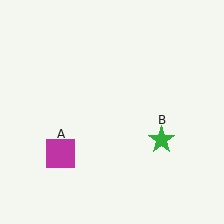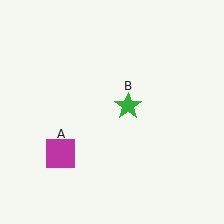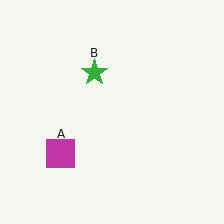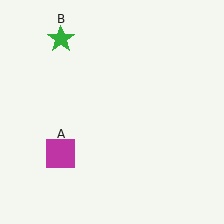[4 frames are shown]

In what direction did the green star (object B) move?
The green star (object B) moved up and to the left.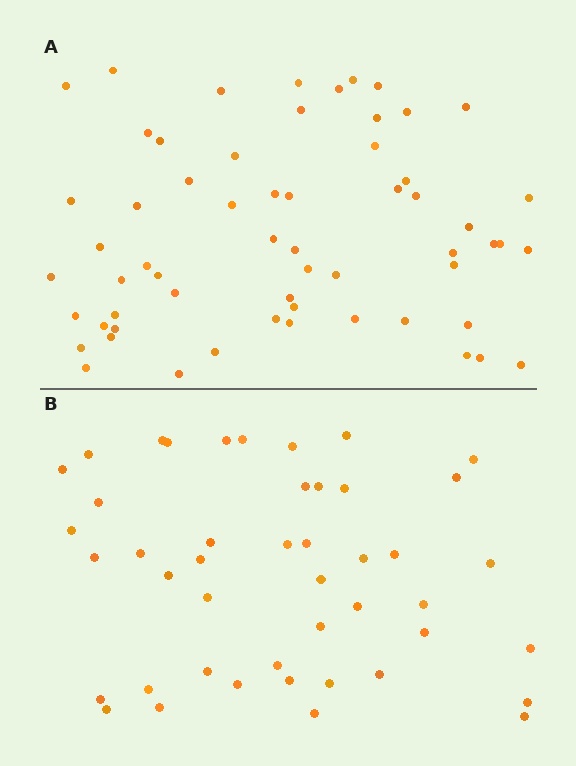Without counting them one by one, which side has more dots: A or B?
Region A (the top region) has more dots.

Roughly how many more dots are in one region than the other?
Region A has approximately 15 more dots than region B.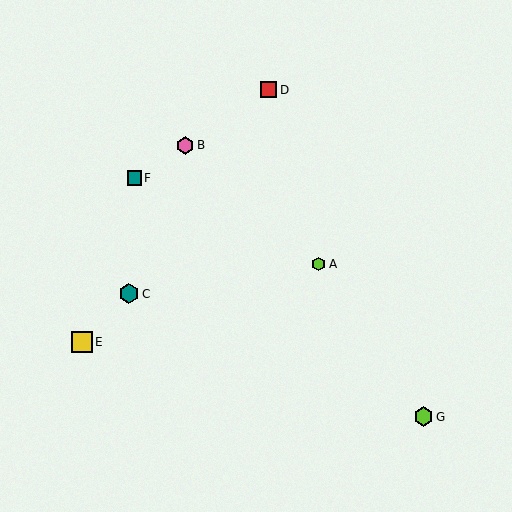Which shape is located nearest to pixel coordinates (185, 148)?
The pink hexagon (labeled B) at (185, 145) is nearest to that location.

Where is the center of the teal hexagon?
The center of the teal hexagon is at (129, 294).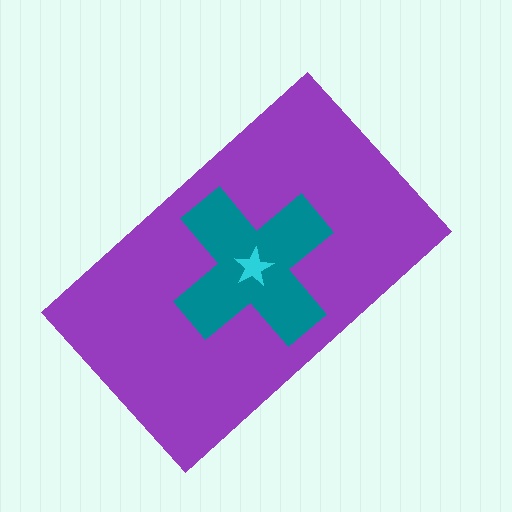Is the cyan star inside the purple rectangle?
Yes.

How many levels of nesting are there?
3.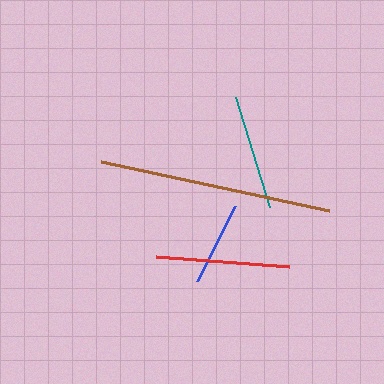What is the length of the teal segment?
The teal segment is approximately 115 pixels long.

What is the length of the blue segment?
The blue segment is approximately 84 pixels long.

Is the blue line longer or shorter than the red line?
The red line is longer than the blue line.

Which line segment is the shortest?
The blue line is the shortest at approximately 84 pixels.